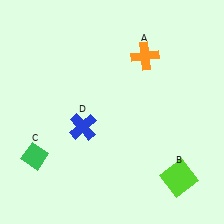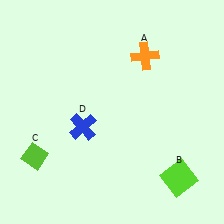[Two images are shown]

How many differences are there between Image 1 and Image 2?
There is 1 difference between the two images.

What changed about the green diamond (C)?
In Image 1, C is green. In Image 2, it changed to lime.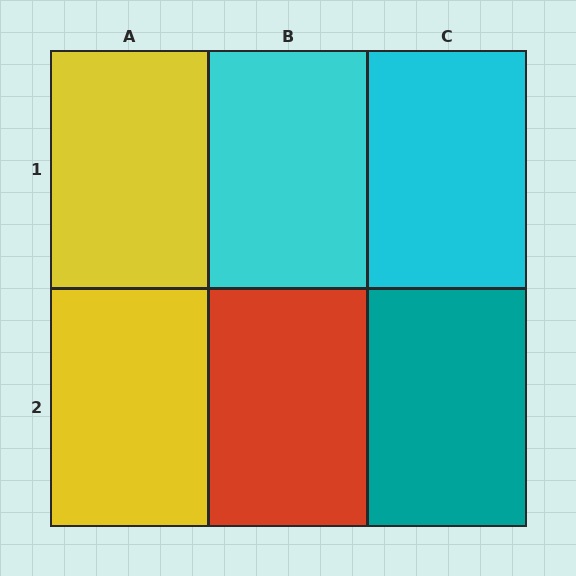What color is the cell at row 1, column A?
Yellow.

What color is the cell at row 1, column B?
Cyan.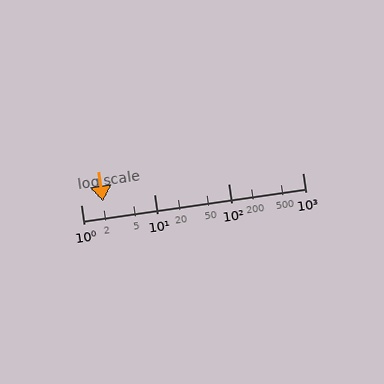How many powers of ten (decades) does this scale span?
The scale spans 3 decades, from 1 to 1000.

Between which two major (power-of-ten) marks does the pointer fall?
The pointer is between 1 and 10.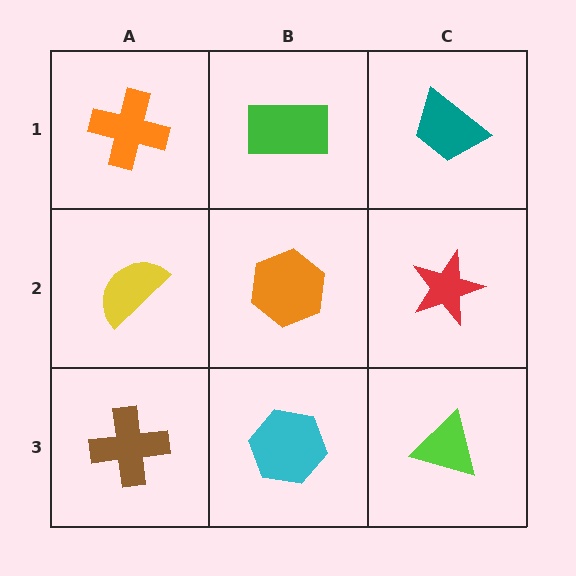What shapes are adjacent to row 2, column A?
An orange cross (row 1, column A), a brown cross (row 3, column A), an orange hexagon (row 2, column B).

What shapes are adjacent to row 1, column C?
A red star (row 2, column C), a green rectangle (row 1, column B).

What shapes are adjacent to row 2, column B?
A green rectangle (row 1, column B), a cyan hexagon (row 3, column B), a yellow semicircle (row 2, column A), a red star (row 2, column C).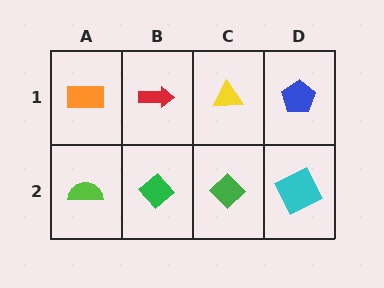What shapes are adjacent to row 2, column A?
An orange rectangle (row 1, column A), a green diamond (row 2, column B).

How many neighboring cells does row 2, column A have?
2.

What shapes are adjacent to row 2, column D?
A blue pentagon (row 1, column D), a green diamond (row 2, column C).